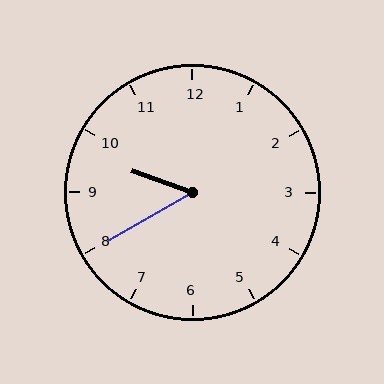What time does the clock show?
9:40.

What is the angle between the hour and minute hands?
Approximately 50 degrees.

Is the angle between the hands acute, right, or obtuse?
It is acute.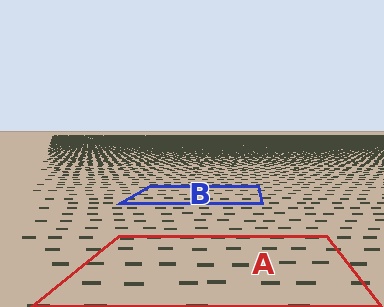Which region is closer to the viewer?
Region A is closer. The texture elements there are larger and more spread out.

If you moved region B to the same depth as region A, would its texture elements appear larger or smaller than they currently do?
They would appear larger. At a closer depth, the same texture elements are projected at a bigger on-screen size.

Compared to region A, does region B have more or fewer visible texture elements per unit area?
Region B has more texture elements per unit area — they are packed more densely because it is farther away.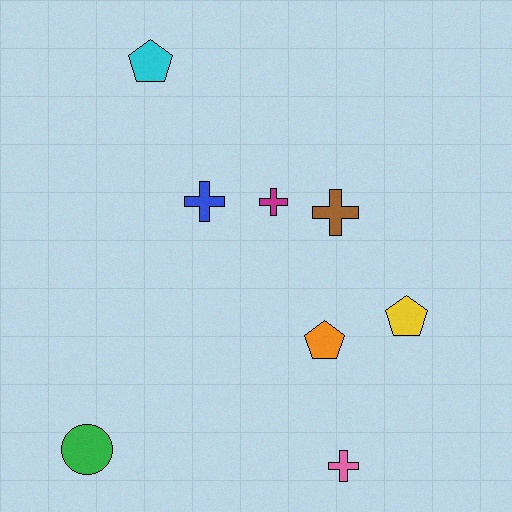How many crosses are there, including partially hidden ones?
There are 4 crosses.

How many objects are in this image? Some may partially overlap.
There are 8 objects.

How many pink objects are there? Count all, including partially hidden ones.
There is 1 pink object.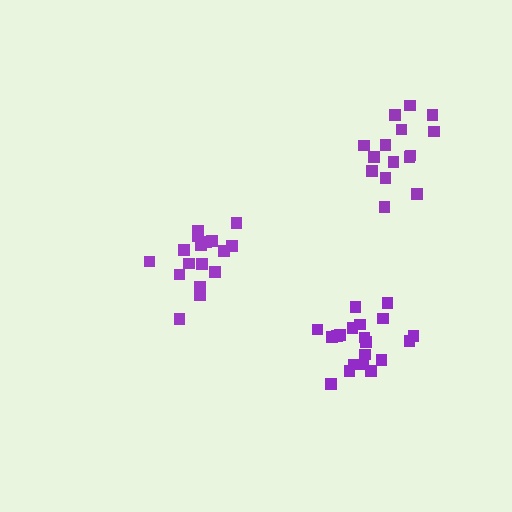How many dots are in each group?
Group 1: 15 dots, Group 2: 17 dots, Group 3: 20 dots (52 total).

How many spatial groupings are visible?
There are 3 spatial groupings.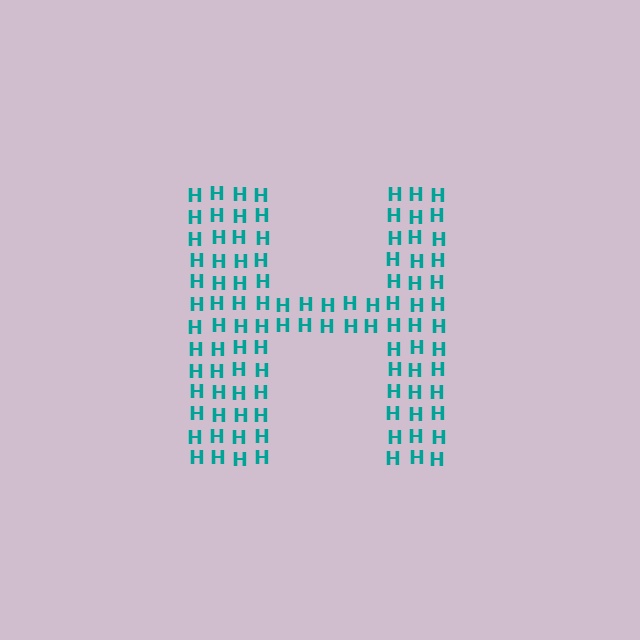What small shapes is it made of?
It is made of small letter H's.